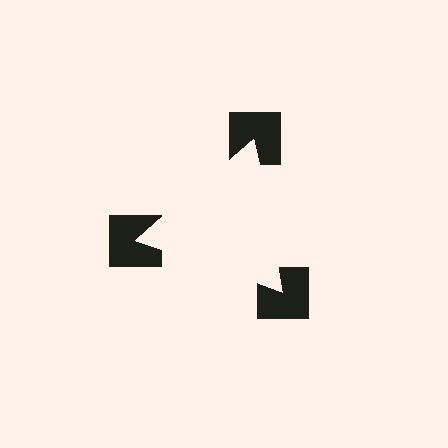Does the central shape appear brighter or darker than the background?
It typically appears slightly brighter than the background, even though no actual brightness change is drawn.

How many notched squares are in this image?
There are 3 — one at each vertex of the illusory triangle.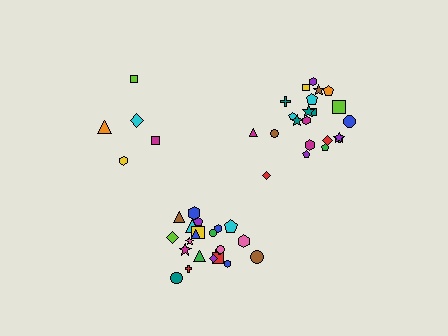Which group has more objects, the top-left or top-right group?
The top-right group.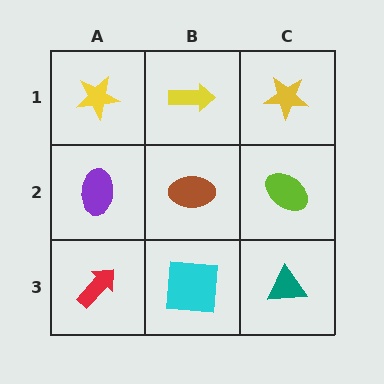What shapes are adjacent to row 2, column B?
A yellow arrow (row 1, column B), a cyan square (row 3, column B), a purple ellipse (row 2, column A), a lime ellipse (row 2, column C).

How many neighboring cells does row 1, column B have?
3.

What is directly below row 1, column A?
A purple ellipse.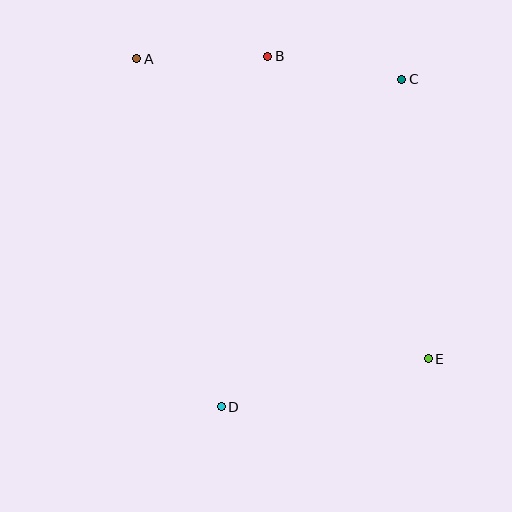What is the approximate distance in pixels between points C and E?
The distance between C and E is approximately 281 pixels.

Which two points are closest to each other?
Points A and B are closest to each other.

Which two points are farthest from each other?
Points A and E are farthest from each other.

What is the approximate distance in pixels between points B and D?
The distance between B and D is approximately 354 pixels.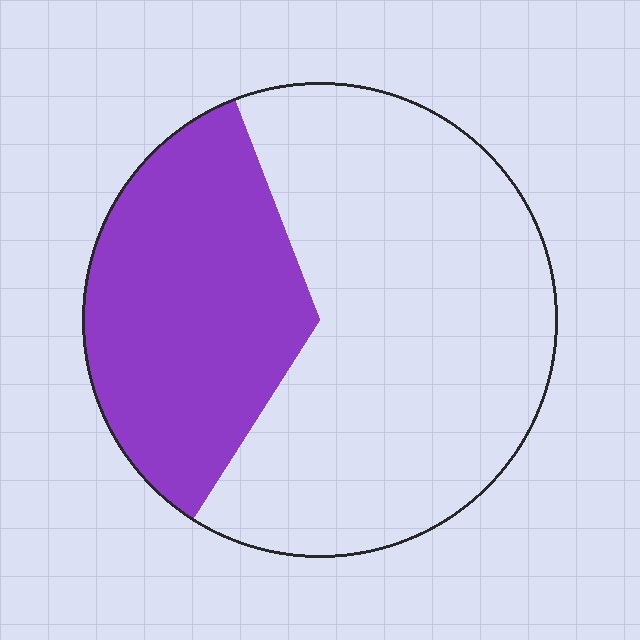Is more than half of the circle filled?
No.